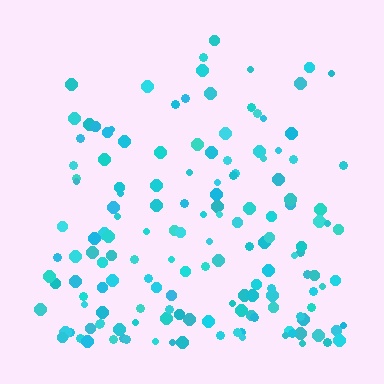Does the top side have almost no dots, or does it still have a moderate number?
Still a moderate number, just noticeably fewer than the bottom.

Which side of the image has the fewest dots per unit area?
The top.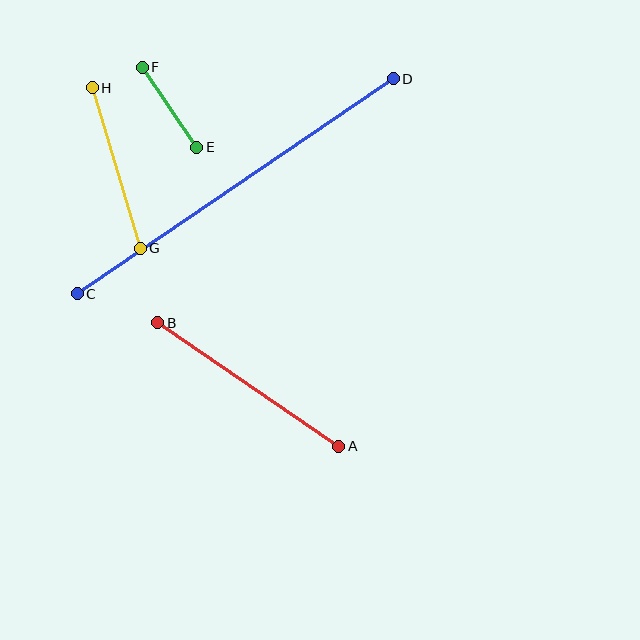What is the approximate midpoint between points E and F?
The midpoint is at approximately (170, 107) pixels.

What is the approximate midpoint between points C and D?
The midpoint is at approximately (235, 186) pixels.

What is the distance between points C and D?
The distance is approximately 382 pixels.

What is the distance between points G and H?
The distance is approximately 168 pixels.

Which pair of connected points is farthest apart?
Points C and D are farthest apart.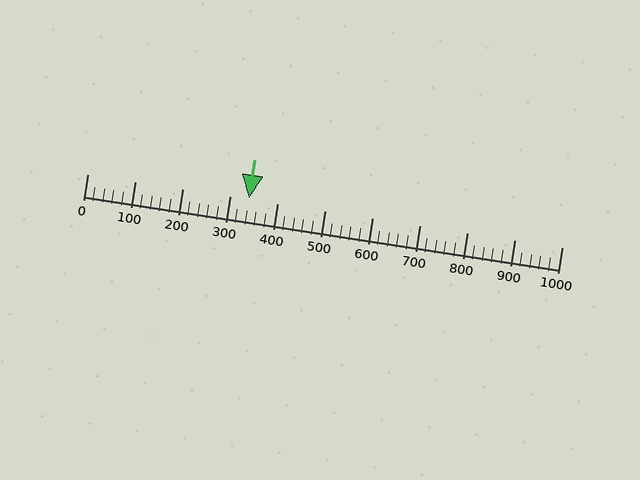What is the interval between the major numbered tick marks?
The major tick marks are spaced 100 units apart.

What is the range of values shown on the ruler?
The ruler shows values from 0 to 1000.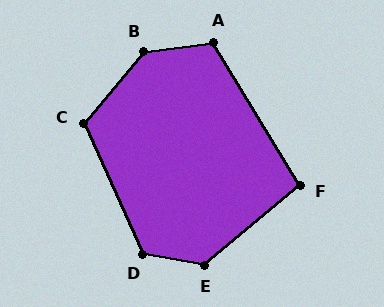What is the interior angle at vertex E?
Approximately 130 degrees (obtuse).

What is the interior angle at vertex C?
Approximately 116 degrees (obtuse).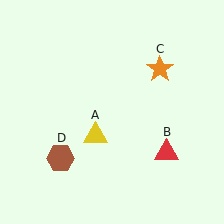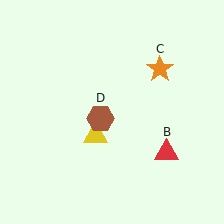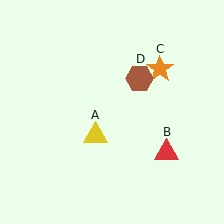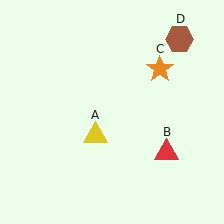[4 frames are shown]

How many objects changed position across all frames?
1 object changed position: brown hexagon (object D).